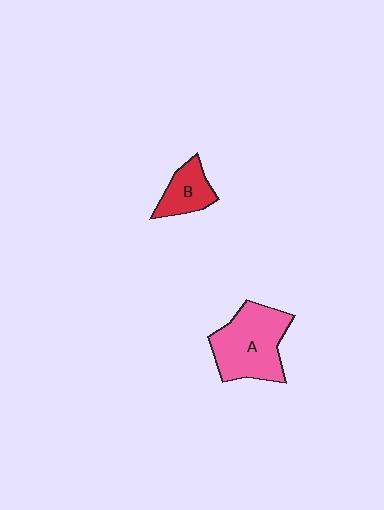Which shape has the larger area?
Shape A (pink).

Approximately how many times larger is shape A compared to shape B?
Approximately 2.1 times.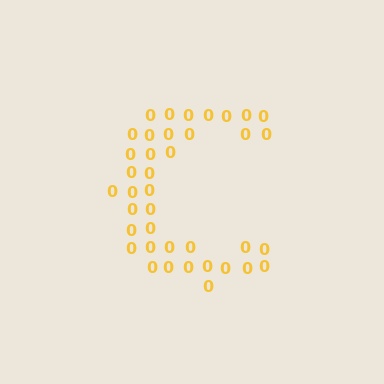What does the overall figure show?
The overall figure shows the letter C.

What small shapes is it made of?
It is made of small digit 0's.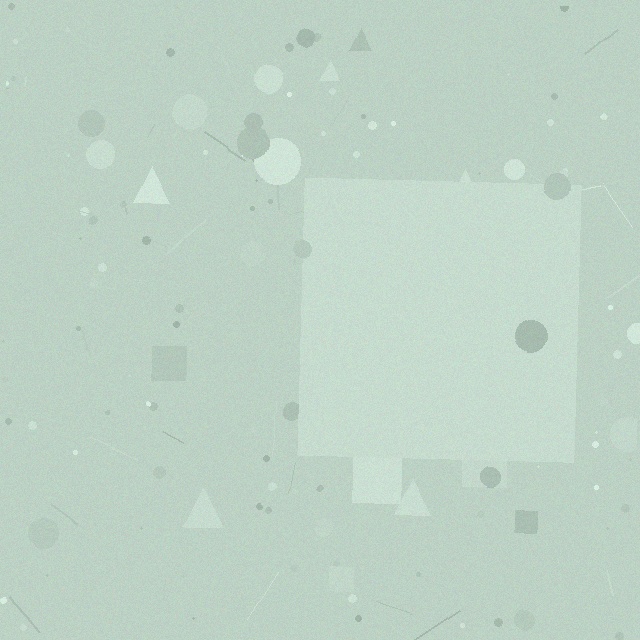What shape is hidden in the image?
A square is hidden in the image.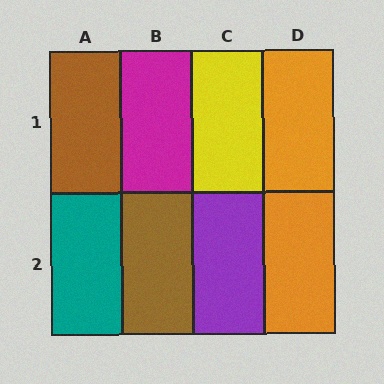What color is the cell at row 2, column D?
Orange.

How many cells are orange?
2 cells are orange.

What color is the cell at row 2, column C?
Purple.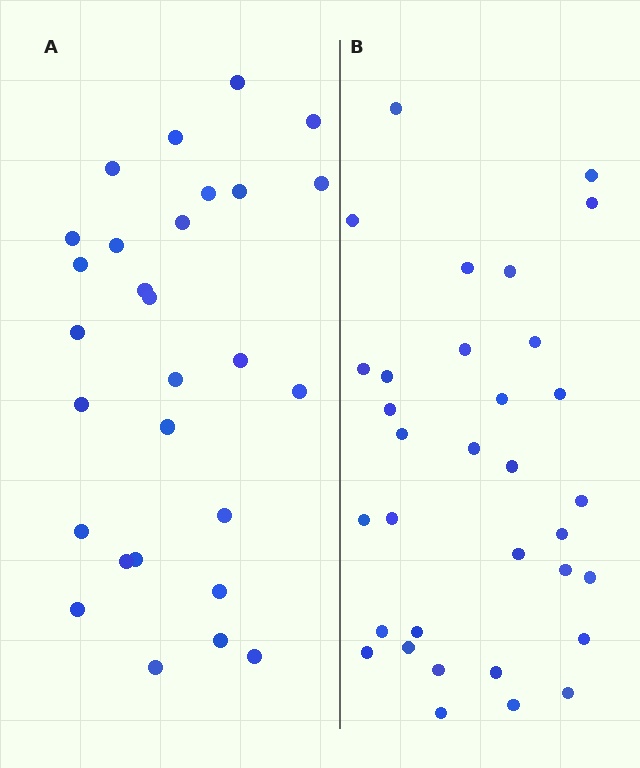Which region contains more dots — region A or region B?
Region B (the right region) has more dots.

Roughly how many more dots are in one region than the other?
Region B has about 5 more dots than region A.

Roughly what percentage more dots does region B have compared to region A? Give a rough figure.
About 20% more.